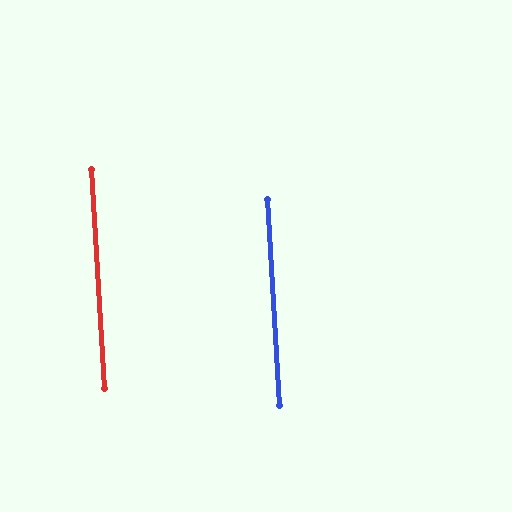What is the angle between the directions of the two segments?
Approximately 0 degrees.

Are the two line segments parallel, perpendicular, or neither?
Parallel — their directions differ by only 0.2°.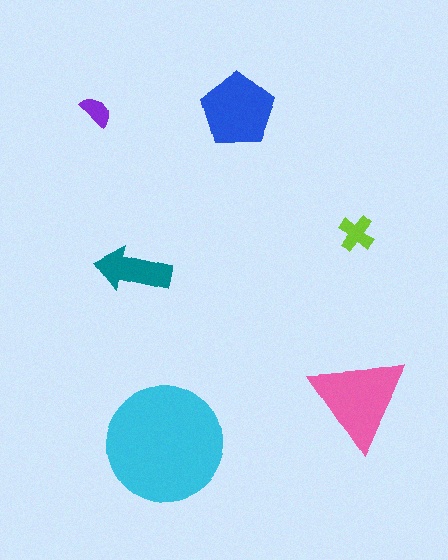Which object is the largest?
The cyan circle.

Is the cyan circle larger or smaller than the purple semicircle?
Larger.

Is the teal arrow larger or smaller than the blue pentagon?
Smaller.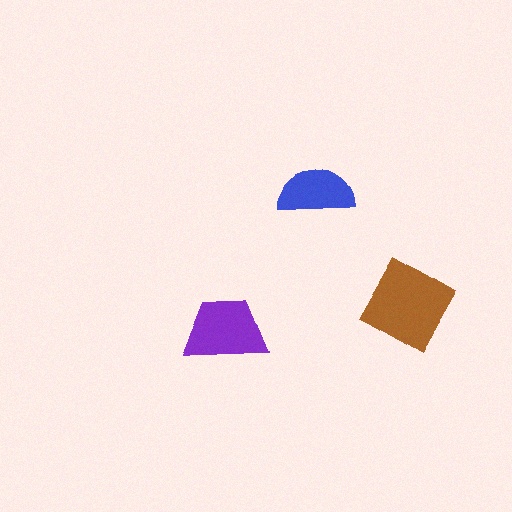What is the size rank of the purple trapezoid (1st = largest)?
2nd.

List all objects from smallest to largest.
The blue semicircle, the purple trapezoid, the brown square.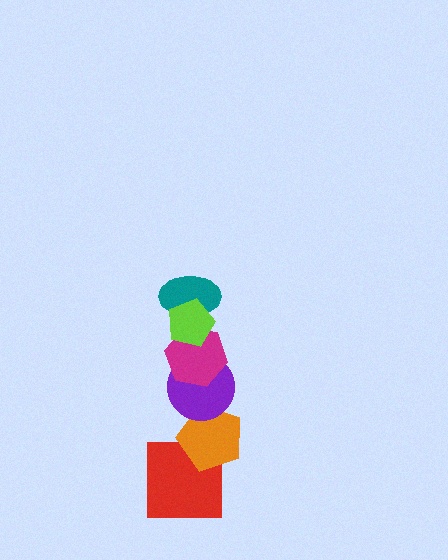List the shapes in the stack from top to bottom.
From top to bottom: the lime pentagon, the teal ellipse, the magenta hexagon, the purple circle, the orange pentagon, the red square.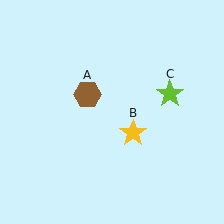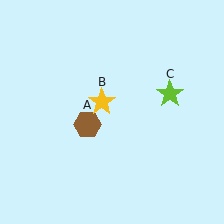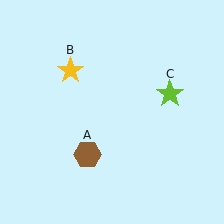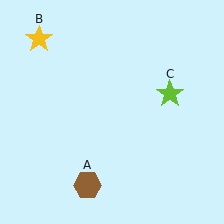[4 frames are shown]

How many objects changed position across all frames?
2 objects changed position: brown hexagon (object A), yellow star (object B).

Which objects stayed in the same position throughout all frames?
Lime star (object C) remained stationary.